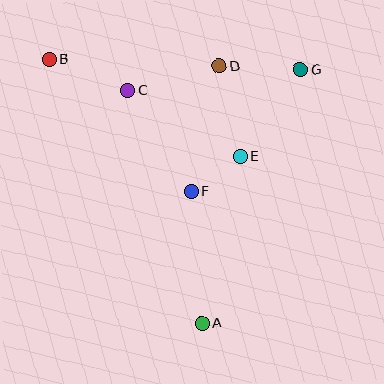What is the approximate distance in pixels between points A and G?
The distance between A and G is approximately 272 pixels.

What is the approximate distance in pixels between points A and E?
The distance between A and E is approximately 172 pixels.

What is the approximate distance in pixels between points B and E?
The distance between B and E is approximately 214 pixels.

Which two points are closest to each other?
Points E and F are closest to each other.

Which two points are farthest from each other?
Points A and B are farthest from each other.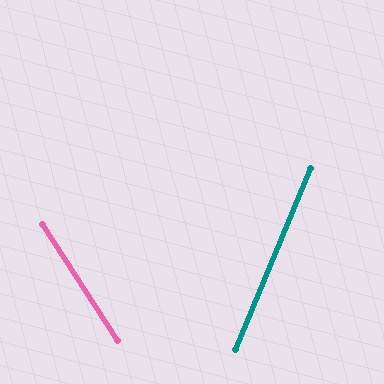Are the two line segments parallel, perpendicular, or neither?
Neither parallel nor perpendicular — they differ by about 55°.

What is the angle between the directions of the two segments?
Approximately 55 degrees.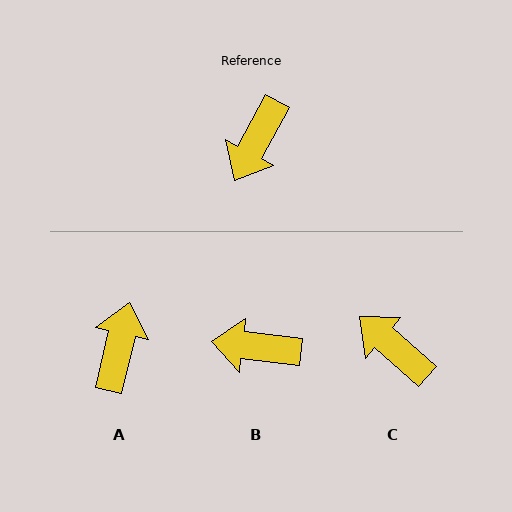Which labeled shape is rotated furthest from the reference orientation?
A, about 165 degrees away.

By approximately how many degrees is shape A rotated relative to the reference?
Approximately 165 degrees clockwise.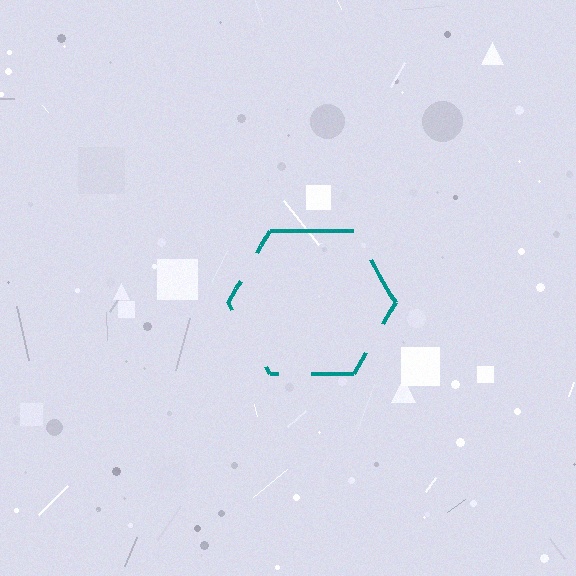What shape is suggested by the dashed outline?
The dashed outline suggests a hexagon.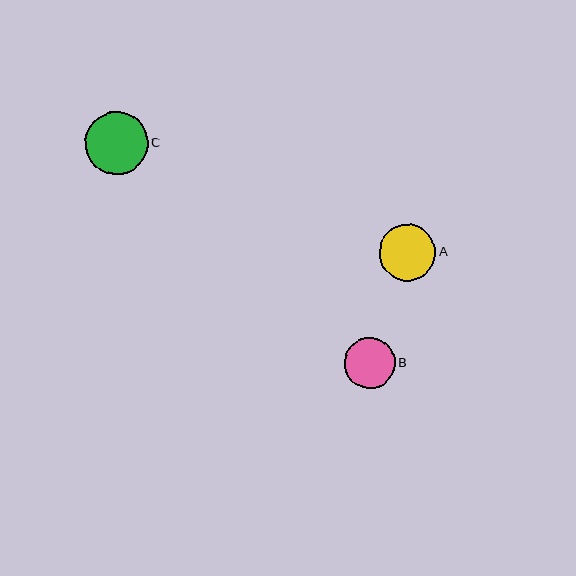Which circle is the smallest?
Circle B is the smallest with a size of approximately 51 pixels.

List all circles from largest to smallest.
From largest to smallest: C, A, B.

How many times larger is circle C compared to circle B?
Circle C is approximately 1.2 times the size of circle B.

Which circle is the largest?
Circle C is the largest with a size of approximately 63 pixels.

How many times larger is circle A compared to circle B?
Circle A is approximately 1.1 times the size of circle B.